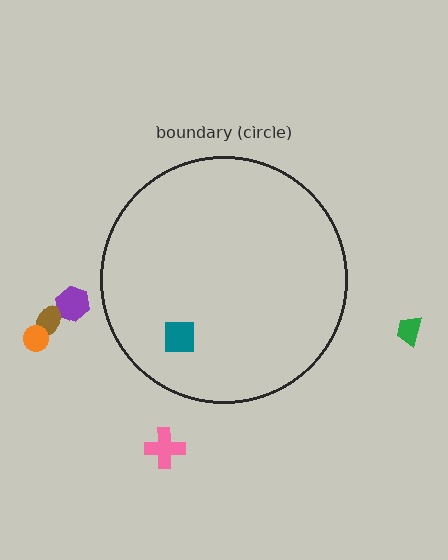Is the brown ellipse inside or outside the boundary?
Outside.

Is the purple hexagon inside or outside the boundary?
Outside.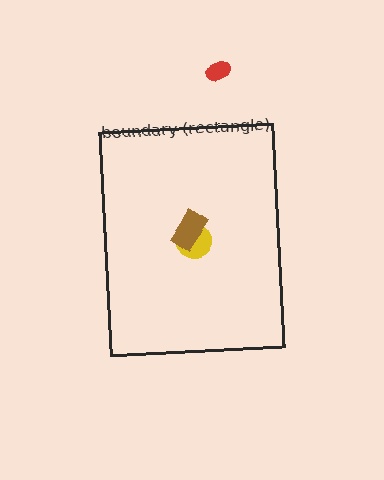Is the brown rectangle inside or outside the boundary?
Inside.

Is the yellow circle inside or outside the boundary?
Inside.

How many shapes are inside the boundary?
2 inside, 1 outside.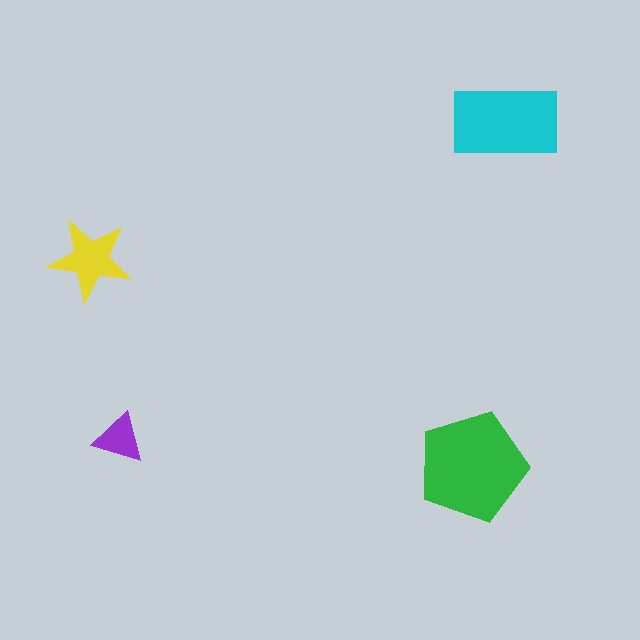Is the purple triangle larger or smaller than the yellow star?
Smaller.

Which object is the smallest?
The purple triangle.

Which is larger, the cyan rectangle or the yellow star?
The cyan rectangle.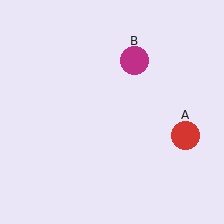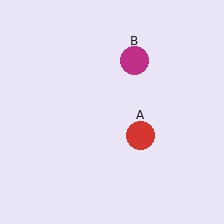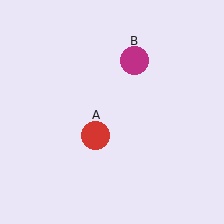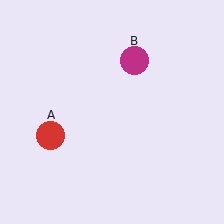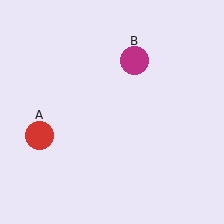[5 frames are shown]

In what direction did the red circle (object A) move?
The red circle (object A) moved left.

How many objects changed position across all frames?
1 object changed position: red circle (object A).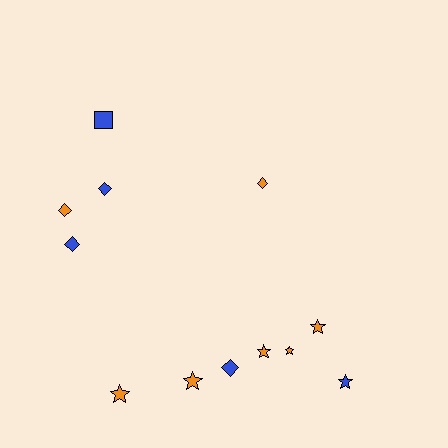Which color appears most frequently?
Orange, with 7 objects.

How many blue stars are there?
There is 1 blue star.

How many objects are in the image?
There are 12 objects.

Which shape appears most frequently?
Star, with 6 objects.